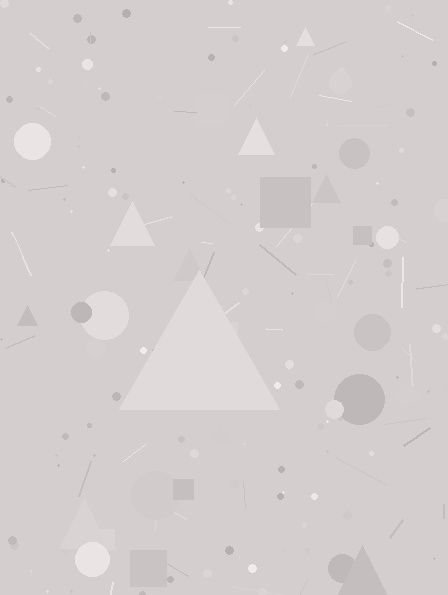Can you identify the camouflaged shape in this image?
The camouflaged shape is a triangle.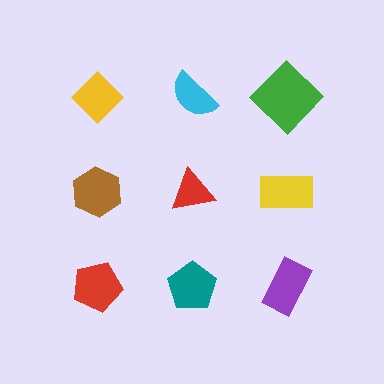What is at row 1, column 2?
A cyan semicircle.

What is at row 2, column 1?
A brown hexagon.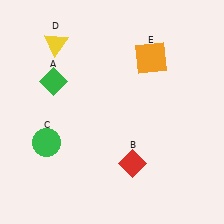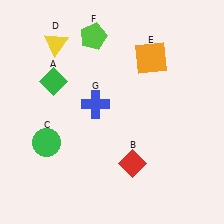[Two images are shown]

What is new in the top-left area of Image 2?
A blue cross (G) was added in the top-left area of Image 2.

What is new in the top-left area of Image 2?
A lime pentagon (F) was added in the top-left area of Image 2.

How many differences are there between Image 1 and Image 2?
There are 2 differences between the two images.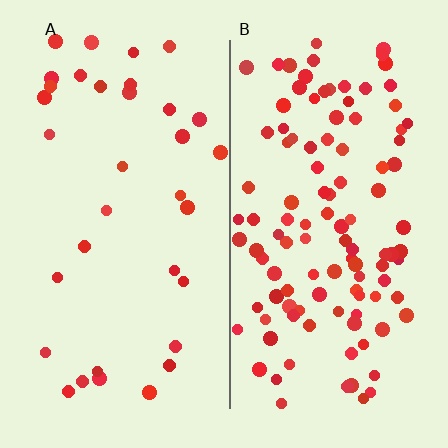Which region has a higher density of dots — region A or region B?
B (the right).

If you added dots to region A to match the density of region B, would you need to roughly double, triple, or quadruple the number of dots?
Approximately triple.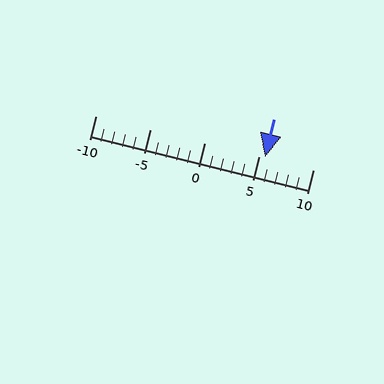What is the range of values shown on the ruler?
The ruler shows values from -10 to 10.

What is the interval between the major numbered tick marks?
The major tick marks are spaced 5 units apart.